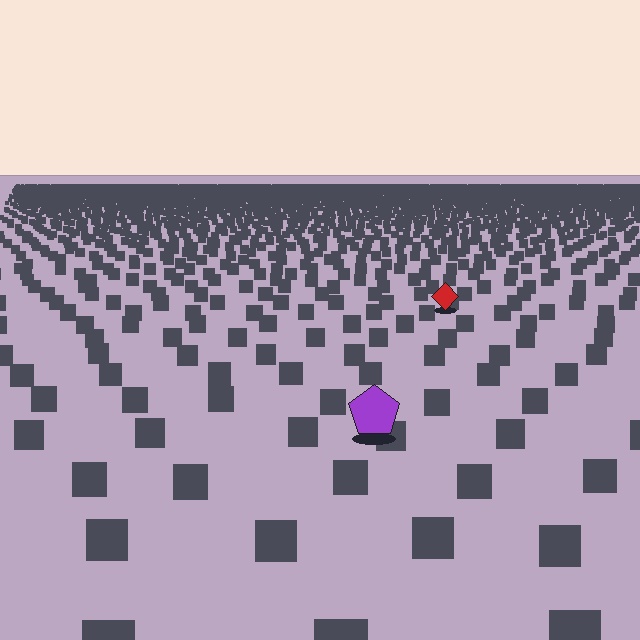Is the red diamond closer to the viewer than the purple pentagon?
No. The purple pentagon is closer — you can tell from the texture gradient: the ground texture is coarser near it.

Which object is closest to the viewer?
The purple pentagon is closest. The texture marks near it are larger and more spread out.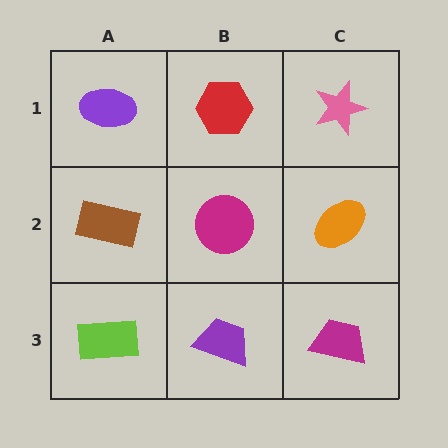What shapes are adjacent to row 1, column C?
An orange ellipse (row 2, column C), a red hexagon (row 1, column B).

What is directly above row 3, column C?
An orange ellipse.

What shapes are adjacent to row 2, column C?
A pink star (row 1, column C), a magenta trapezoid (row 3, column C), a magenta circle (row 2, column B).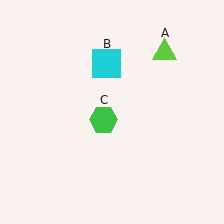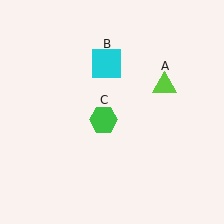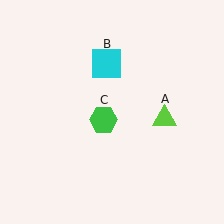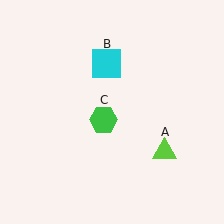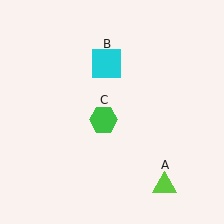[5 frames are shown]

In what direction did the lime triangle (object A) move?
The lime triangle (object A) moved down.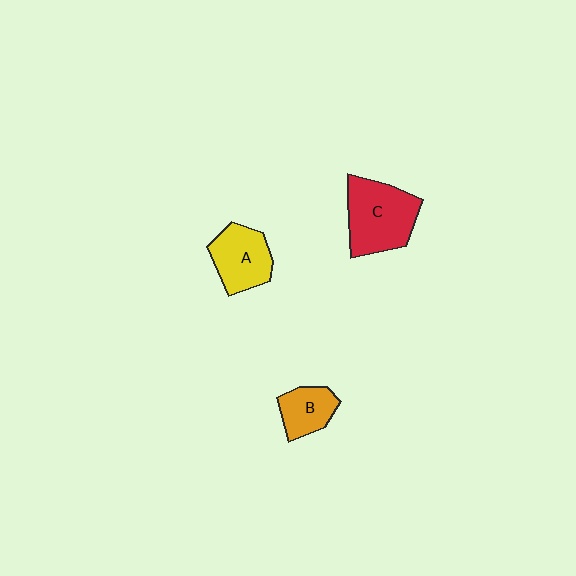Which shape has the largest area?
Shape C (red).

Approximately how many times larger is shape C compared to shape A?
Approximately 1.4 times.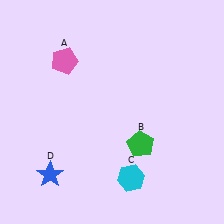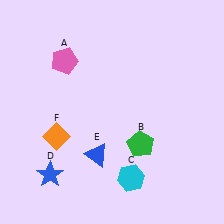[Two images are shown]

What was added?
A blue triangle (E), an orange diamond (F) were added in Image 2.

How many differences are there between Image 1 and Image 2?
There are 2 differences between the two images.